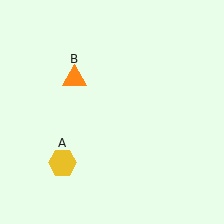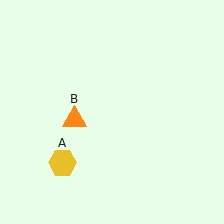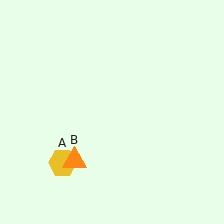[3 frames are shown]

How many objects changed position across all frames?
1 object changed position: orange triangle (object B).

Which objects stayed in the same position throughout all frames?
Yellow hexagon (object A) remained stationary.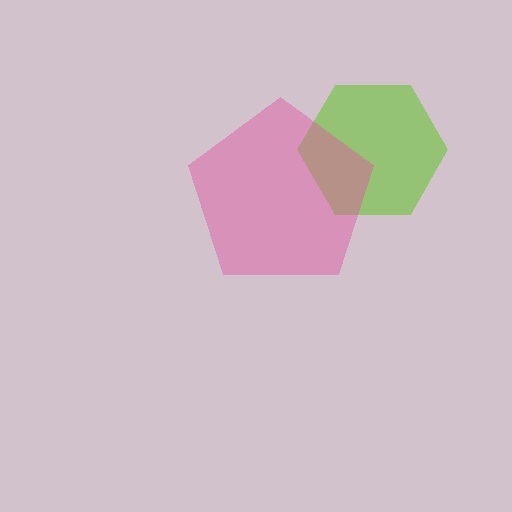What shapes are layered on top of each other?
The layered shapes are: a lime hexagon, a pink pentagon.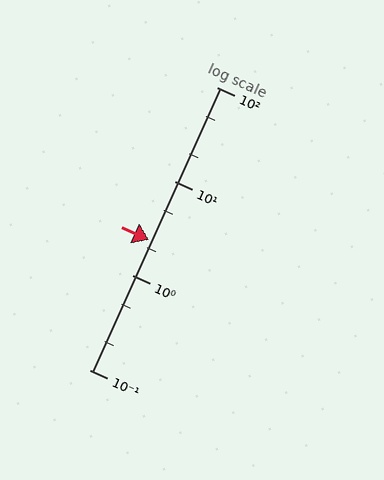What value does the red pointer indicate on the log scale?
The pointer indicates approximately 2.4.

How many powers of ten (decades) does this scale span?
The scale spans 3 decades, from 0.1 to 100.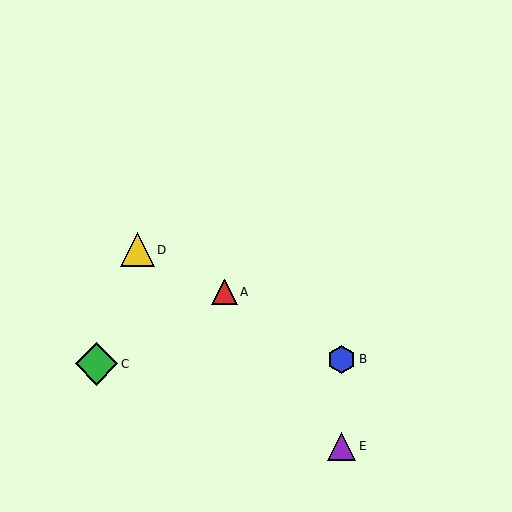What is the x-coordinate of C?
Object C is at x≈96.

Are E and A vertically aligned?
No, E is at x≈342 and A is at x≈225.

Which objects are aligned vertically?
Objects B, E are aligned vertically.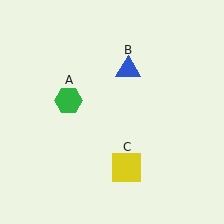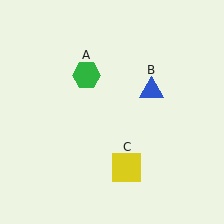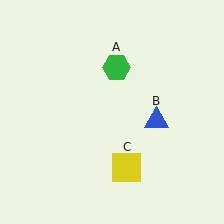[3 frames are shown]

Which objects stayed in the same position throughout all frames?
Yellow square (object C) remained stationary.